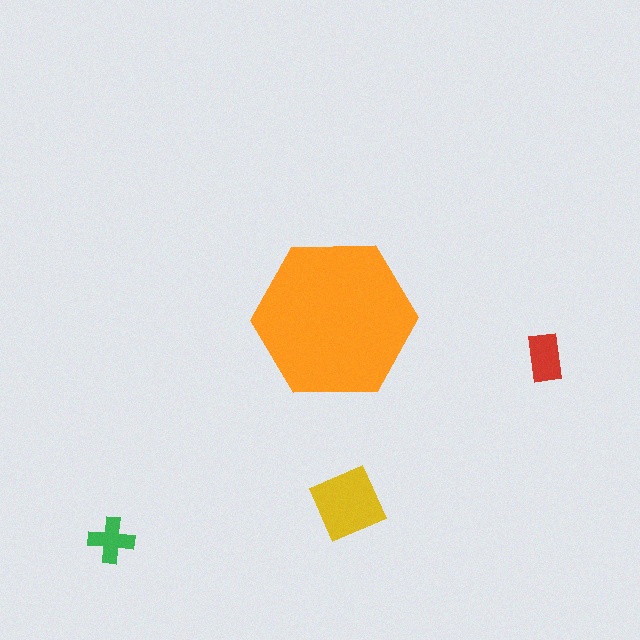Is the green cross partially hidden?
No, the green cross is fully visible.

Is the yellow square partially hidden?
No, the yellow square is fully visible.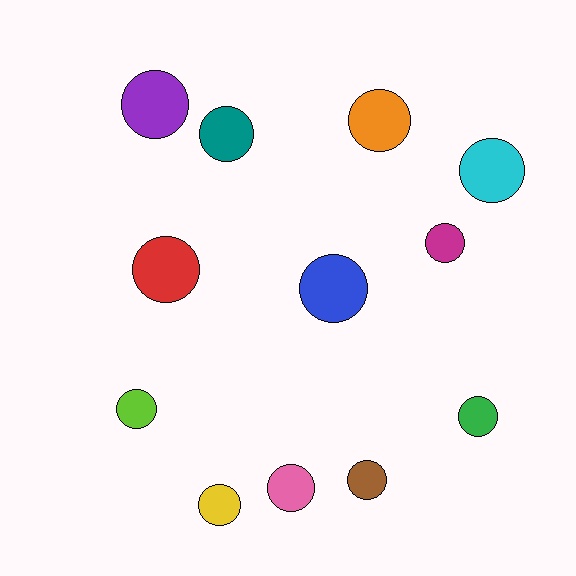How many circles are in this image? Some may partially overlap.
There are 12 circles.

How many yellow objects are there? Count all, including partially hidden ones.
There is 1 yellow object.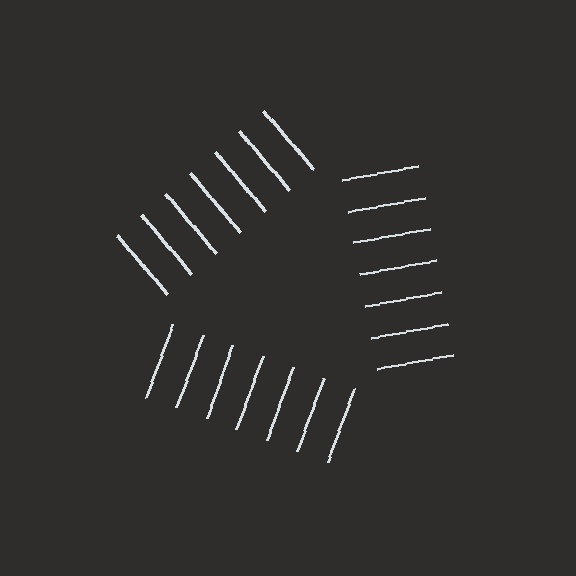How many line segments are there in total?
21 — 7 along each of the 3 edges.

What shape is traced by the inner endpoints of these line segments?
An illusory triangle — the line segments terminate on its edges but no continuous stroke is drawn.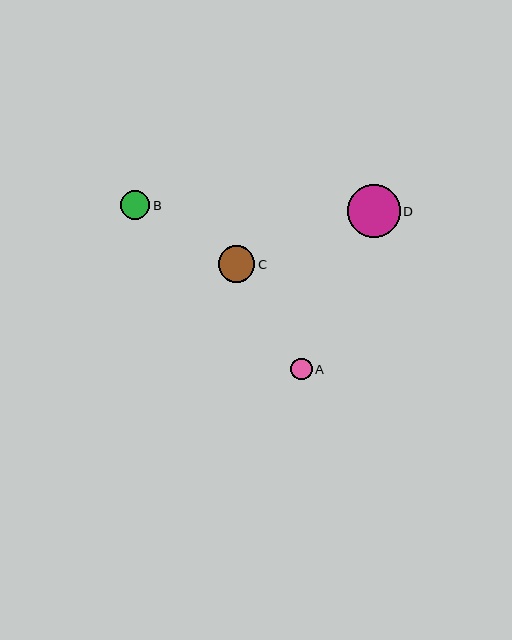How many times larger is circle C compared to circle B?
Circle C is approximately 1.2 times the size of circle B.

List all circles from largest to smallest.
From largest to smallest: D, C, B, A.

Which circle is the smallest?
Circle A is the smallest with a size of approximately 22 pixels.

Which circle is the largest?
Circle D is the largest with a size of approximately 53 pixels.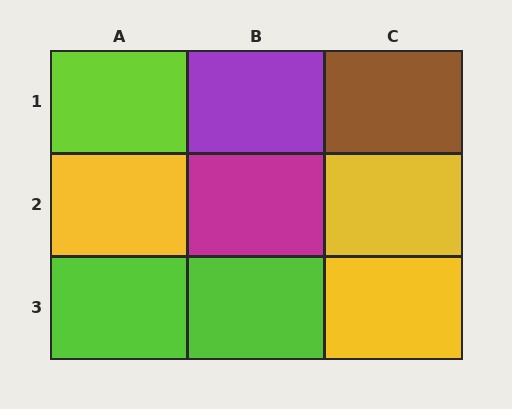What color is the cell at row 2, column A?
Yellow.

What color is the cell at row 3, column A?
Lime.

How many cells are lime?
3 cells are lime.